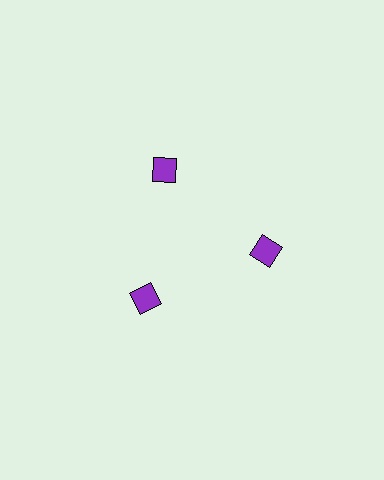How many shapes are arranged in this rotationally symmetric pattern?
There are 3 shapes, arranged in 3 groups of 1.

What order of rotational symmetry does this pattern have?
This pattern has 3-fold rotational symmetry.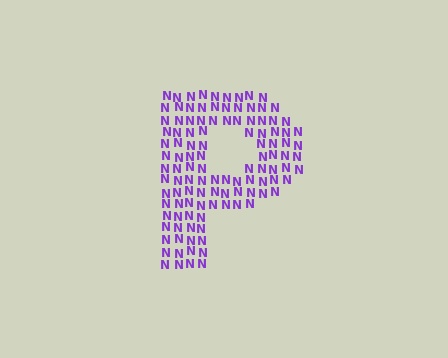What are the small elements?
The small elements are letter N's.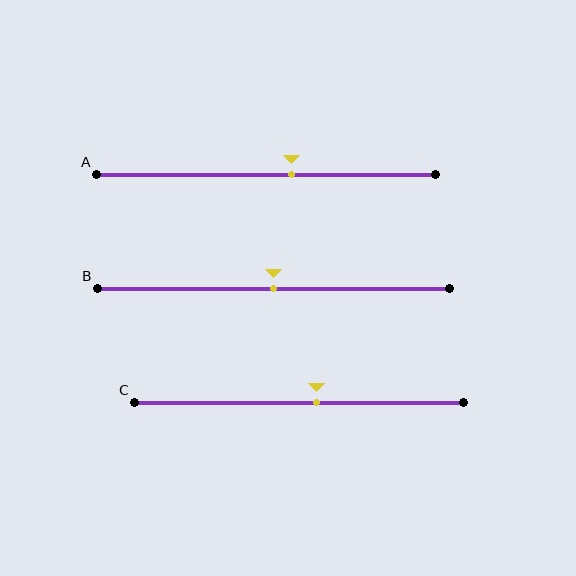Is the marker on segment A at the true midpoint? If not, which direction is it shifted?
No, the marker on segment A is shifted to the right by about 8% of the segment length.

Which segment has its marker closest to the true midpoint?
Segment B has its marker closest to the true midpoint.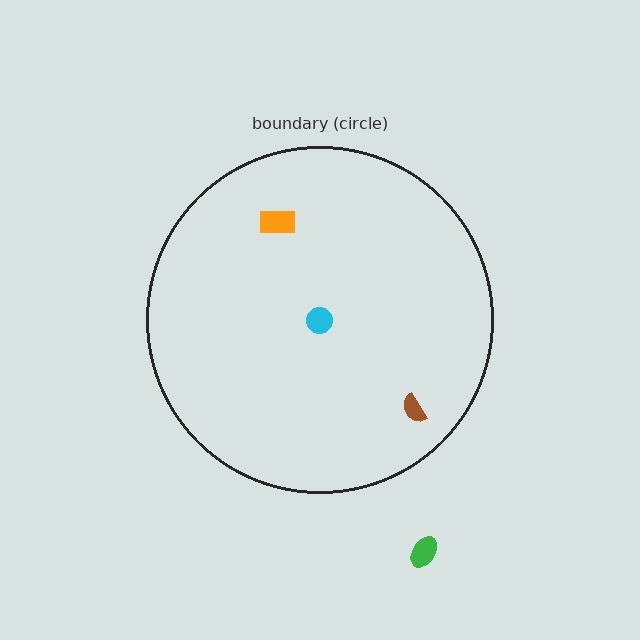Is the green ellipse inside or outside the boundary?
Outside.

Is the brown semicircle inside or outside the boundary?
Inside.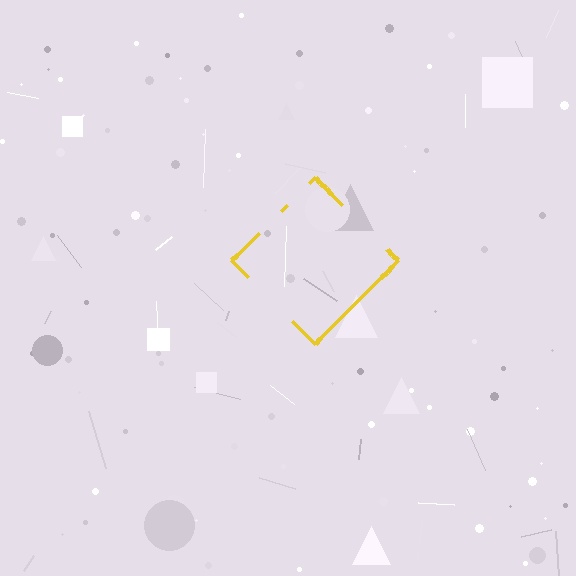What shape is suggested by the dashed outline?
The dashed outline suggests a diamond.